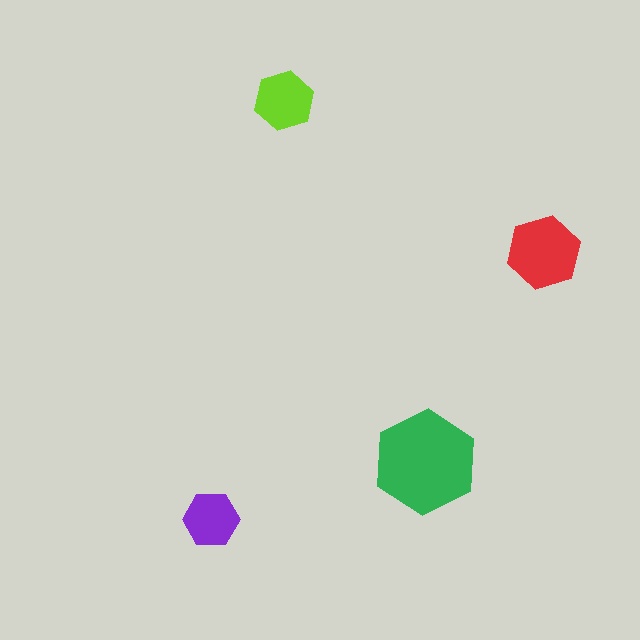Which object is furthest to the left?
The purple hexagon is leftmost.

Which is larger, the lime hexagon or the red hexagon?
The red one.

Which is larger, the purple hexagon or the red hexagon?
The red one.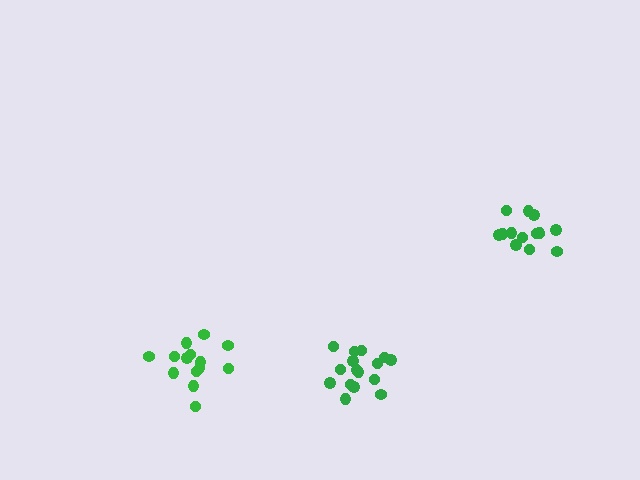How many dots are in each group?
Group 1: 14 dots, Group 2: 14 dots, Group 3: 16 dots (44 total).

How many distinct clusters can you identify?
There are 3 distinct clusters.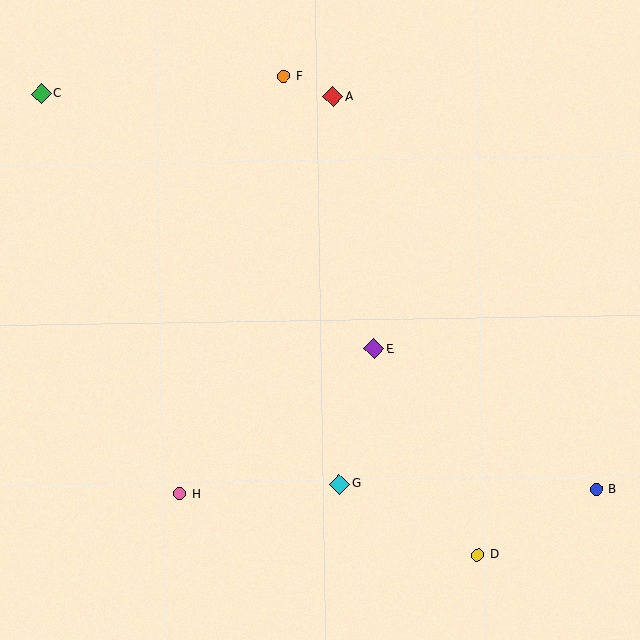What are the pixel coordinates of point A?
Point A is at (333, 97).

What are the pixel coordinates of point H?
Point H is at (179, 494).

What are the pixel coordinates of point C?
Point C is at (42, 94).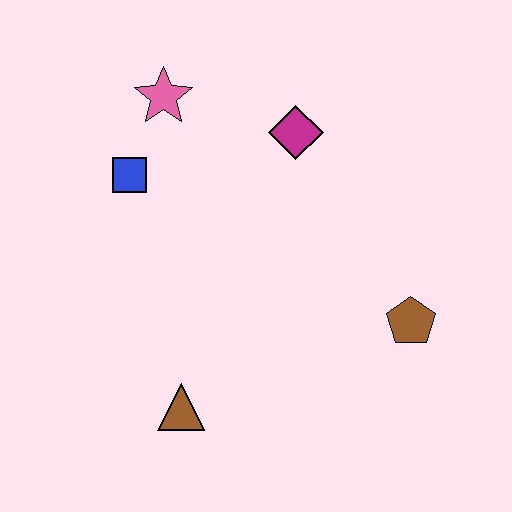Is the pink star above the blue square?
Yes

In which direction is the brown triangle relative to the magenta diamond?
The brown triangle is below the magenta diamond.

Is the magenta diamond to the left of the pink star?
No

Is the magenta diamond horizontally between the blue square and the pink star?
No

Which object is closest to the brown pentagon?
The magenta diamond is closest to the brown pentagon.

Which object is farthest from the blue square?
The brown pentagon is farthest from the blue square.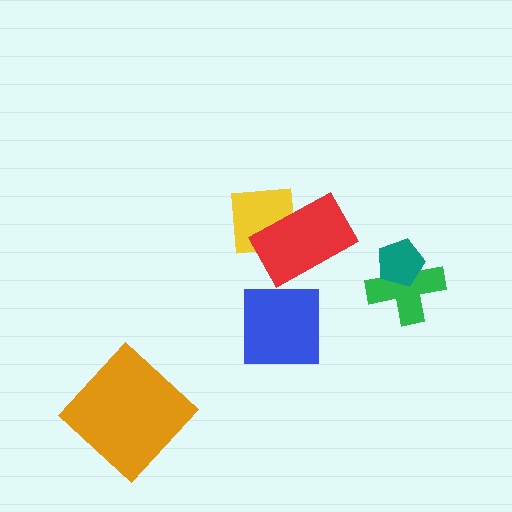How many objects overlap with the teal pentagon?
1 object overlaps with the teal pentagon.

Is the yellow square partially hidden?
Yes, it is partially covered by another shape.